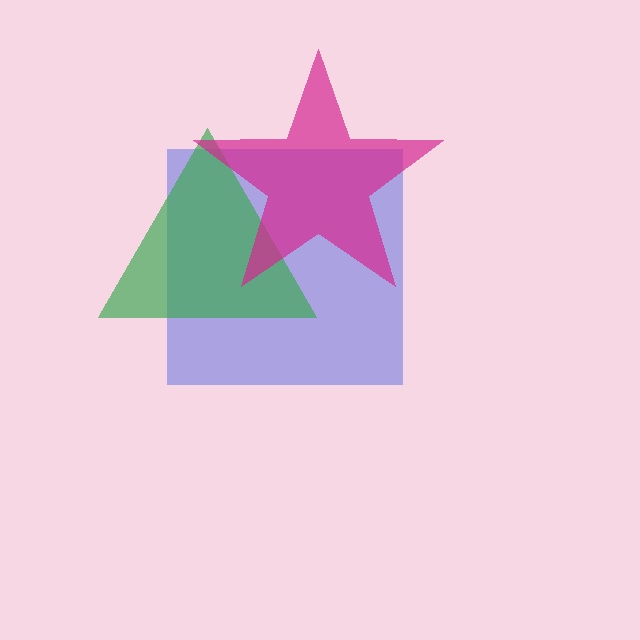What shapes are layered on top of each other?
The layered shapes are: a blue square, a green triangle, a magenta star.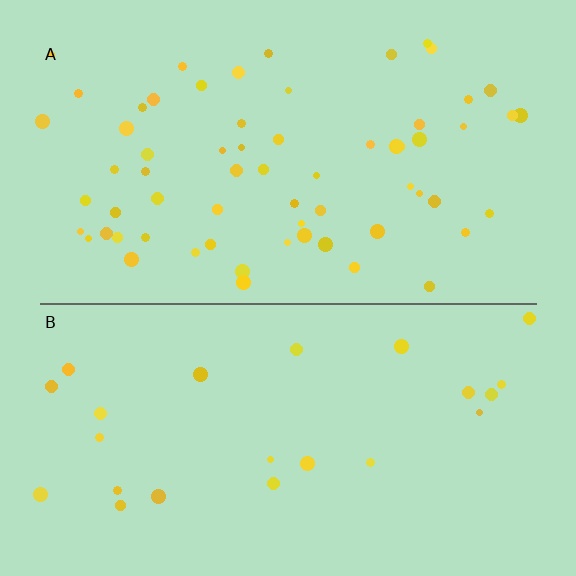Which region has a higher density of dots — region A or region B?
A (the top).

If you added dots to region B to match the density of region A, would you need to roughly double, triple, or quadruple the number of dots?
Approximately triple.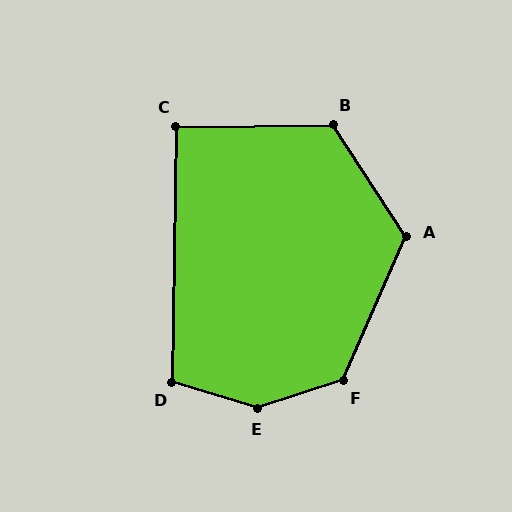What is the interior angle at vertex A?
Approximately 123 degrees (obtuse).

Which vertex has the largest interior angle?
E, at approximately 146 degrees.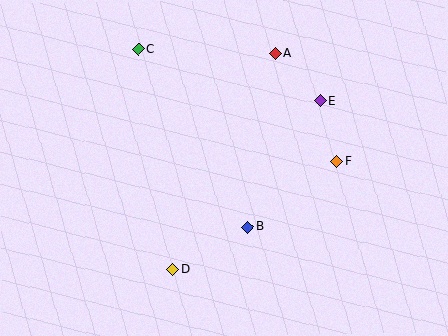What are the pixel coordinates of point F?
Point F is at (337, 161).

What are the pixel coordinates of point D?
Point D is at (173, 269).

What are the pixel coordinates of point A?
Point A is at (275, 54).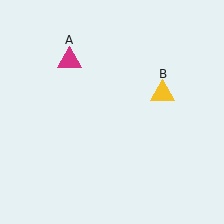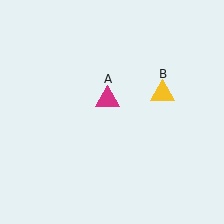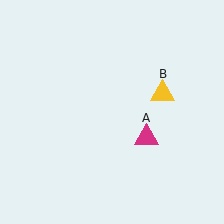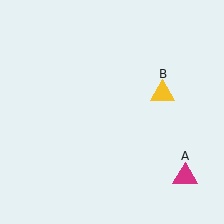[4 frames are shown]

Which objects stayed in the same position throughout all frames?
Yellow triangle (object B) remained stationary.